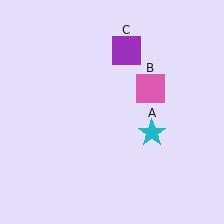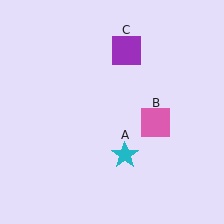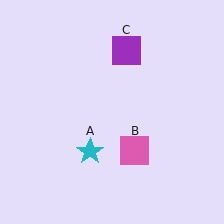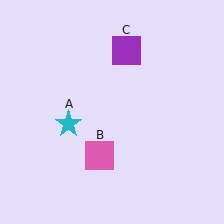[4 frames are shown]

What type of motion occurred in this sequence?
The cyan star (object A), pink square (object B) rotated clockwise around the center of the scene.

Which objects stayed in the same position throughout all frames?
Purple square (object C) remained stationary.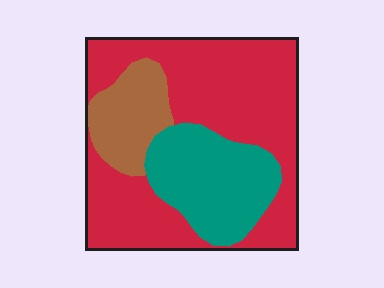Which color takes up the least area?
Brown, at roughly 15%.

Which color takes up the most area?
Red, at roughly 60%.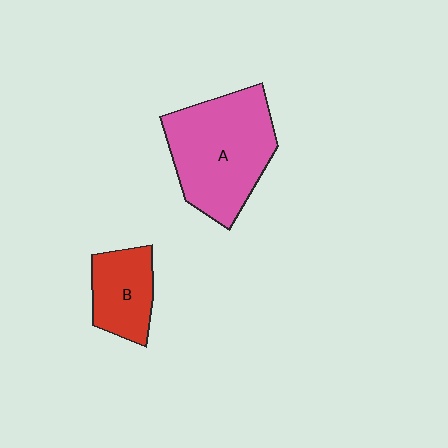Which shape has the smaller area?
Shape B (red).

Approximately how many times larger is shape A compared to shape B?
Approximately 2.1 times.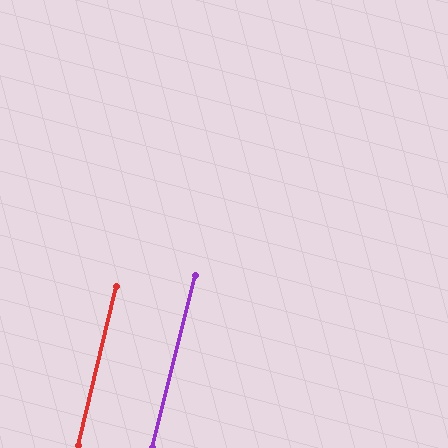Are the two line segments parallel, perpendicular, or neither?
Parallel — their directions differ by only 0.6°.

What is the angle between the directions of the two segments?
Approximately 1 degree.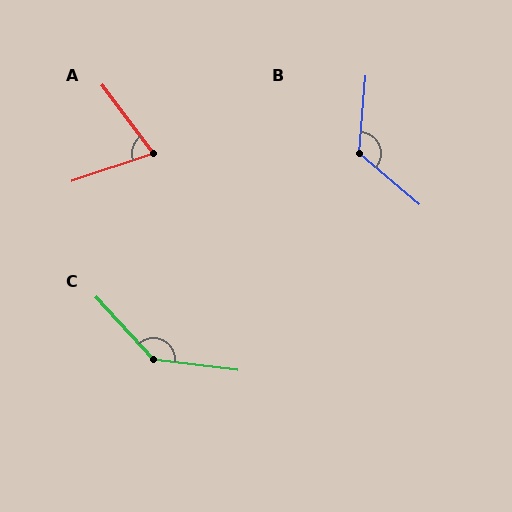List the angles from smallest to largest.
A (71°), B (126°), C (140°).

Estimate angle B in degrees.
Approximately 126 degrees.